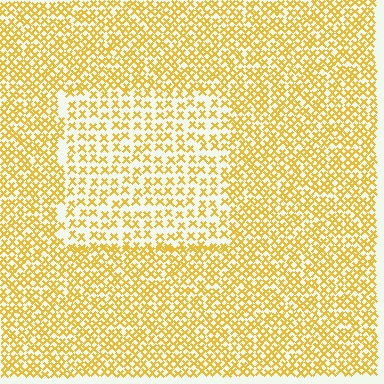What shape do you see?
I see a rectangle.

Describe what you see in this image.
The image contains small yellow elements arranged at two different densities. A rectangle-shaped region is visible where the elements are less densely packed than the surrounding area.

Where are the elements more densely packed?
The elements are more densely packed outside the rectangle boundary.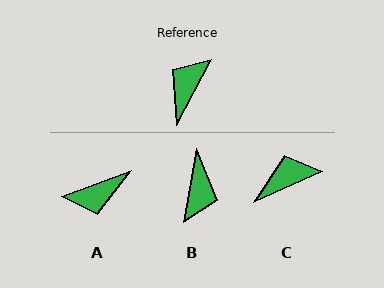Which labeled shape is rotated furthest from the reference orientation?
B, about 162 degrees away.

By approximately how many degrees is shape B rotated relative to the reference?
Approximately 162 degrees clockwise.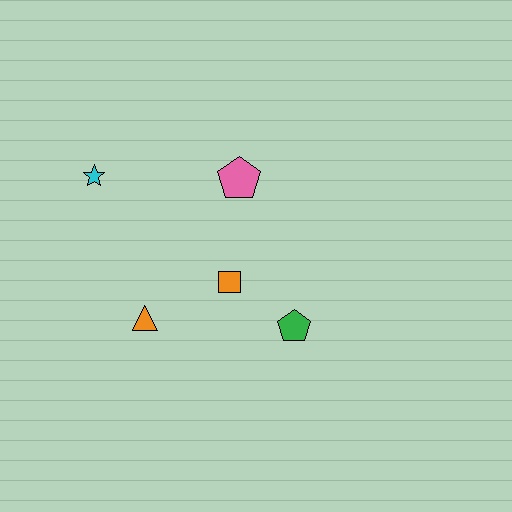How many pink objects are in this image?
There is 1 pink object.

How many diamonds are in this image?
There are no diamonds.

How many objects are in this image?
There are 5 objects.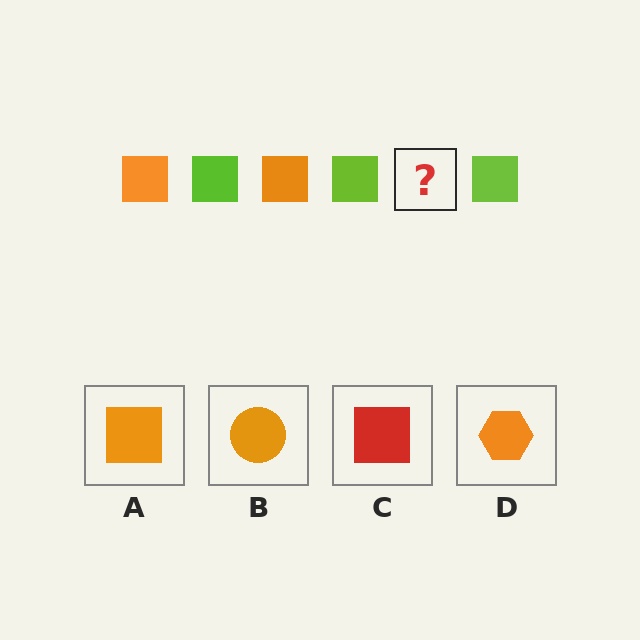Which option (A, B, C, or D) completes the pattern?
A.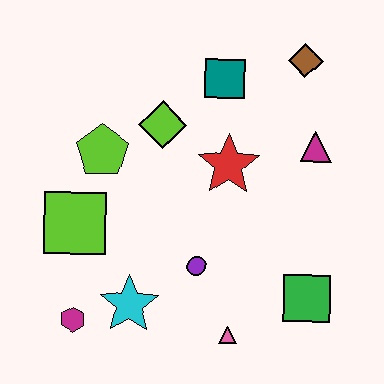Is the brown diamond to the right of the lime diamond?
Yes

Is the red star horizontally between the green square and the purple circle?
Yes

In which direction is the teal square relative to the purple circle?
The teal square is above the purple circle.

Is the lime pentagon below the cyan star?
No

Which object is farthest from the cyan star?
The brown diamond is farthest from the cyan star.